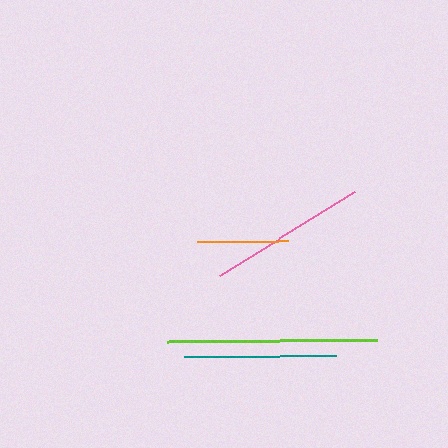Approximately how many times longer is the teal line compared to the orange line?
The teal line is approximately 1.7 times the length of the orange line.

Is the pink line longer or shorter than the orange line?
The pink line is longer than the orange line.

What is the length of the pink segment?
The pink segment is approximately 159 pixels long.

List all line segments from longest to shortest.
From longest to shortest: lime, pink, teal, orange.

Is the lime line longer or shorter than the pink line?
The lime line is longer than the pink line.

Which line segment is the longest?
The lime line is the longest at approximately 209 pixels.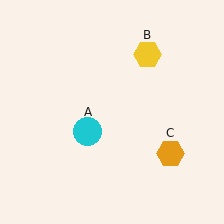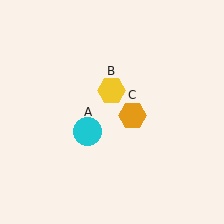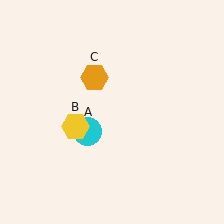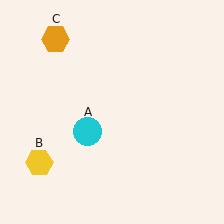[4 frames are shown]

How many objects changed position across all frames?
2 objects changed position: yellow hexagon (object B), orange hexagon (object C).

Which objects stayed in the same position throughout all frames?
Cyan circle (object A) remained stationary.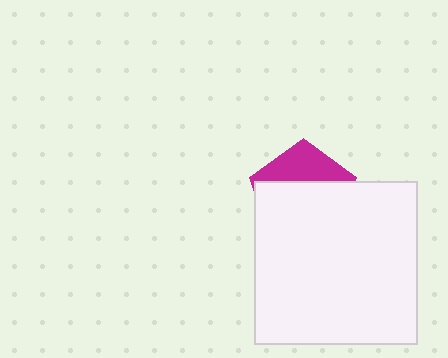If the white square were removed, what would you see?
You would see the complete magenta pentagon.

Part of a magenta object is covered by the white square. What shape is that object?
It is a pentagon.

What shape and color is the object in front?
The object in front is a white square.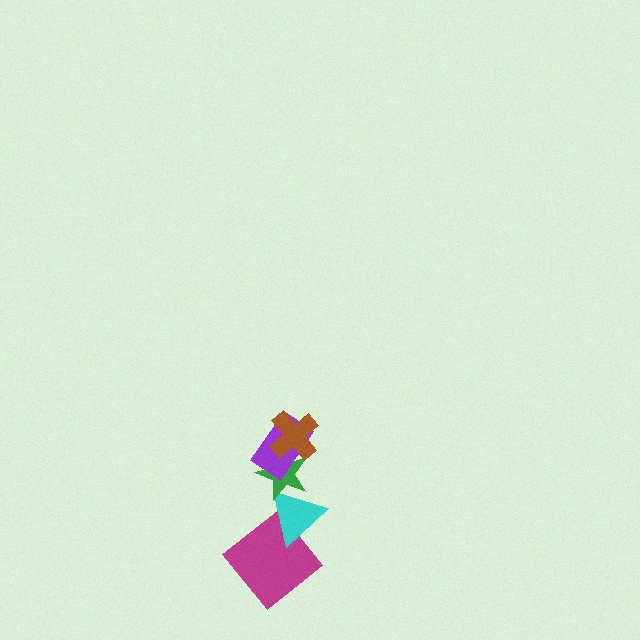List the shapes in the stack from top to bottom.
From top to bottom: the brown cross, the purple rectangle, the green star, the cyan triangle, the magenta diamond.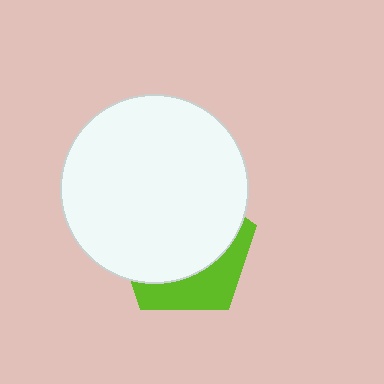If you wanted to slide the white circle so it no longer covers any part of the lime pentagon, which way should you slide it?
Slide it up — that is the most direct way to separate the two shapes.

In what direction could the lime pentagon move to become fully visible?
The lime pentagon could move down. That would shift it out from behind the white circle entirely.